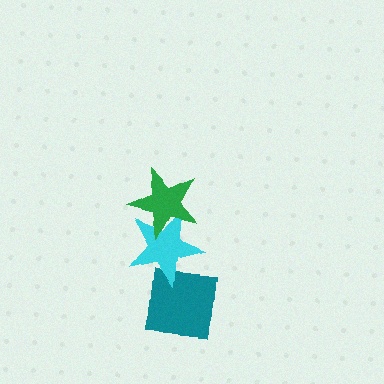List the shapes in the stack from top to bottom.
From top to bottom: the green star, the cyan star, the teal square.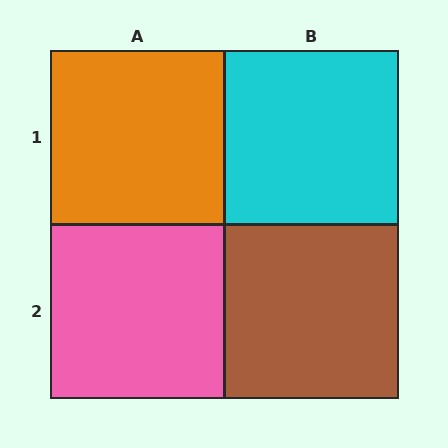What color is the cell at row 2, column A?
Pink.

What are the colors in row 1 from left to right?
Orange, cyan.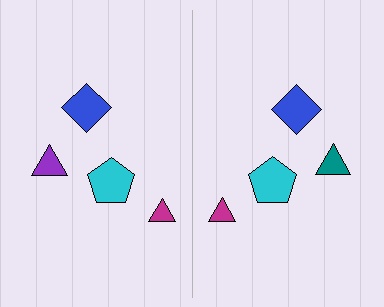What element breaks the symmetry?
The teal triangle on the right side breaks the symmetry — its mirror counterpart is purple.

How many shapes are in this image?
There are 8 shapes in this image.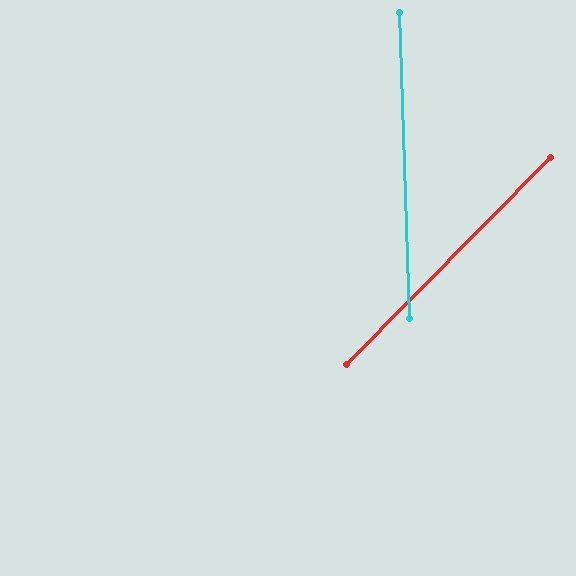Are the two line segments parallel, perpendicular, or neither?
Neither parallel nor perpendicular — they differ by about 47°.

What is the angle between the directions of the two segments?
Approximately 47 degrees.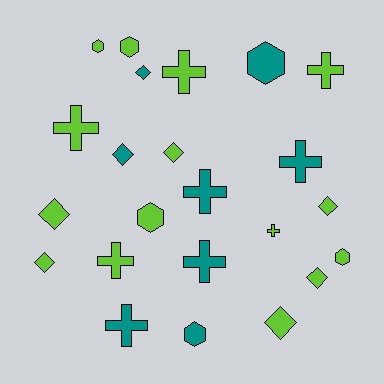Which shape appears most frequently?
Cross, with 9 objects.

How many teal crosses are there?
There are 4 teal crosses.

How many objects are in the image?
There are 23 objects.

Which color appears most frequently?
Lime, with 15 objects.